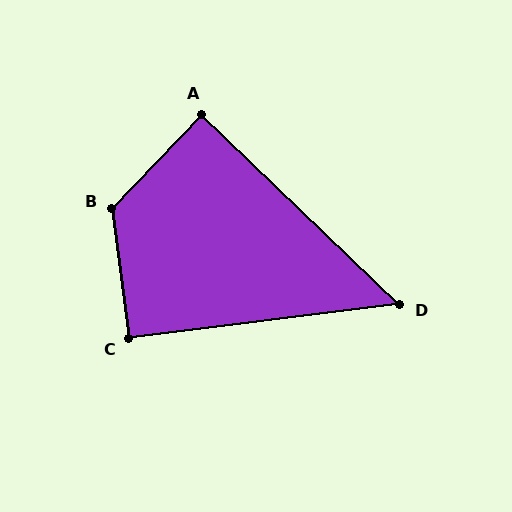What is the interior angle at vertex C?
Approximately 90 degrees (approximately right).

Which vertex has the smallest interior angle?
D, at approximately 51 degrees.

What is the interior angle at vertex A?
Approximately 90 degrees (approximately right).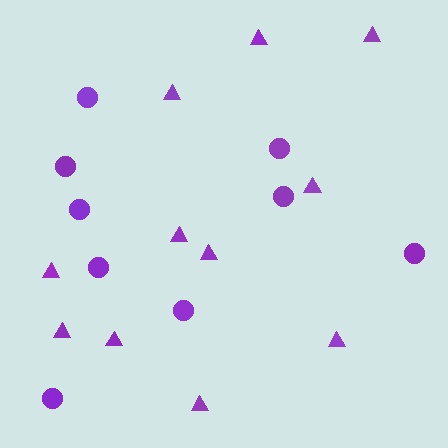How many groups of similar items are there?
There are 2 groups: one group of circles (9) and one group of triangles (11).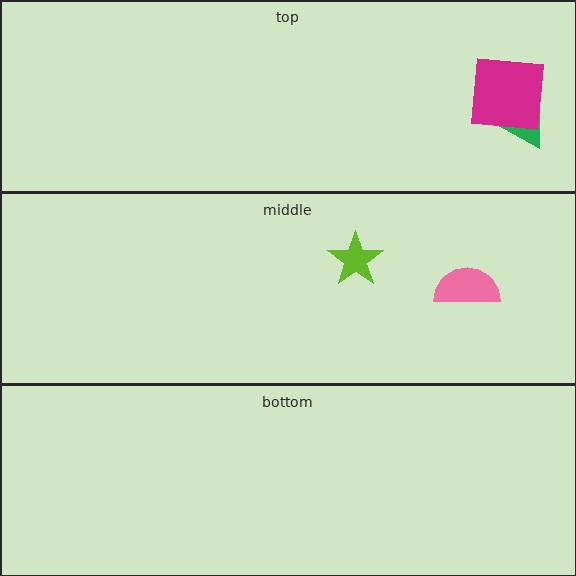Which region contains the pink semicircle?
The middle region.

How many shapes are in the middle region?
2.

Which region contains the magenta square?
The top region.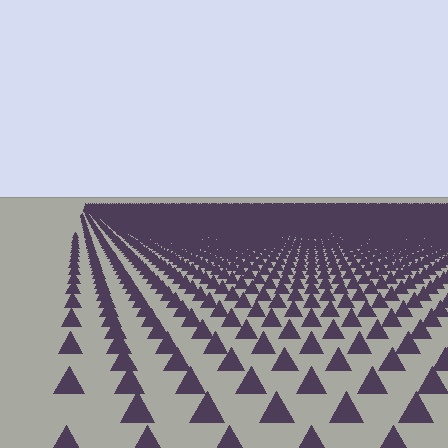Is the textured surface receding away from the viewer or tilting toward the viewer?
The surface is receding away from the viewer. Texture elements get smaller and denser toward the top.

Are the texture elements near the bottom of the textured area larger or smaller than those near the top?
Larger. Near the bottom, elements are closer to the viewer and appear at a bigger on-screen size.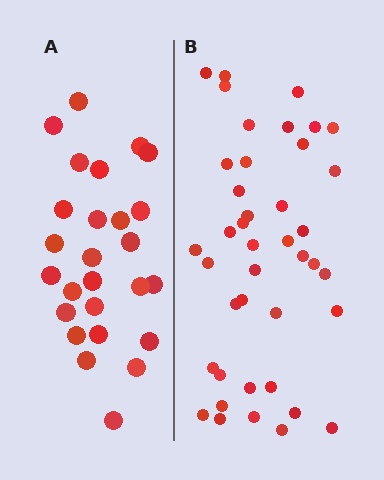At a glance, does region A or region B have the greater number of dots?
Region B (the right region) has more dots.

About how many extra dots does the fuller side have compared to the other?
Region B has approximately 15 more dots than region A.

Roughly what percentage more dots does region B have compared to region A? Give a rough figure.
About 60% more.